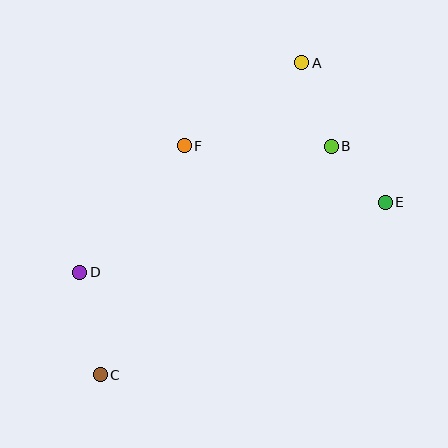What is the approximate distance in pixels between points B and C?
The distance between B and C is approximately 325 pixels.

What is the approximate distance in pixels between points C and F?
The distance between C and F is approximately 244 pixels.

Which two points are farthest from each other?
Points A and C are farthest from each other.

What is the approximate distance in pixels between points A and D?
The distance between A and D is approximately 305 pixels.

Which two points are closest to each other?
Points B and E are closest to each other.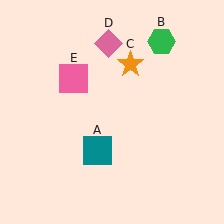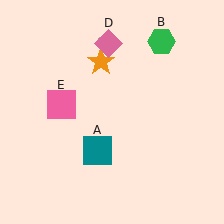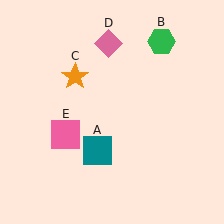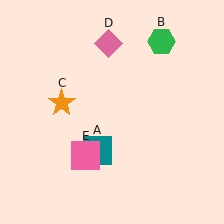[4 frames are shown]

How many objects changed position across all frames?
2 objects changed position: orange star (object C), pink square (object E).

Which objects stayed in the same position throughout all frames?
Teal square (object A) and green hexagon (object B) and pink diamond (object D) remained stationary.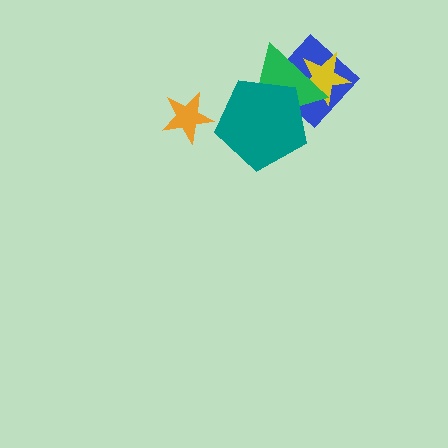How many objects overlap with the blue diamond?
3 objects overlap with the blue diamond.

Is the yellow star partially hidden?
Yes, it is partially covered by another shape.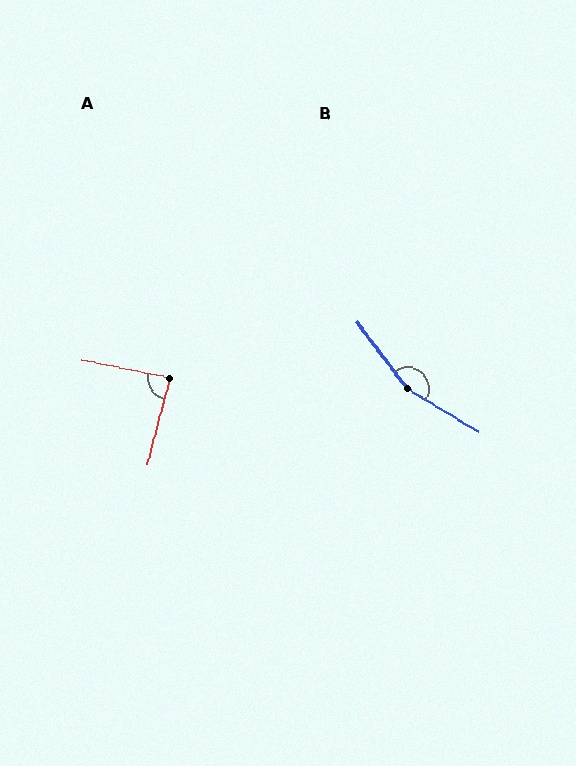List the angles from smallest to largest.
A (87°), B (159°).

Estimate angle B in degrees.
Approximately 159 degrees.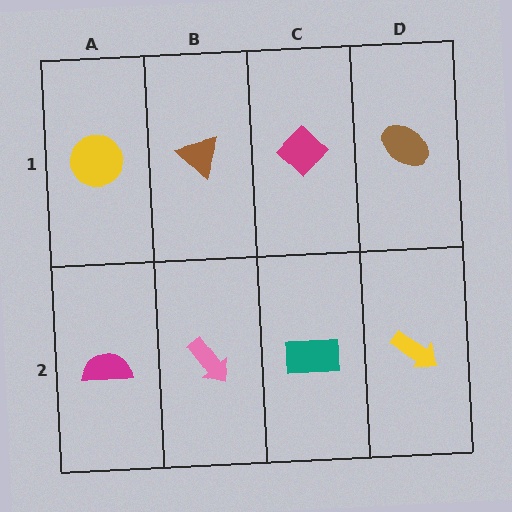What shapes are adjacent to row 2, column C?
A magenta diamond (row 1, column C), a pink arrow (row 2, column B), a yellow arrow (row 2, column D).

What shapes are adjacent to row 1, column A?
A magenta semicircle (row 2, column A), a brown triangle (row 1, column B).